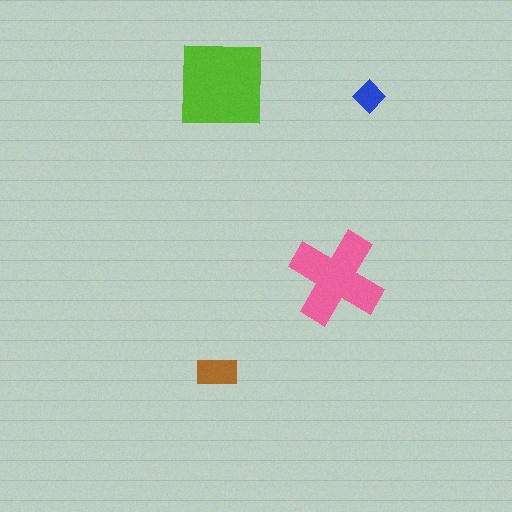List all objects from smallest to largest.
The blue diamond, the brown rectangle, the pink cross, the lime square.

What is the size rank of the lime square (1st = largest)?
1st.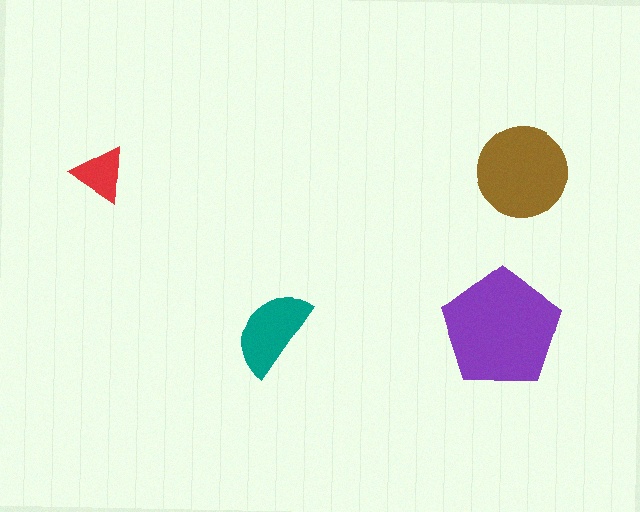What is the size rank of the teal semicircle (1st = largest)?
3rd.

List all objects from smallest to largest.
The red triangle, the teal semicircle, the brown circle, the purple pentagon.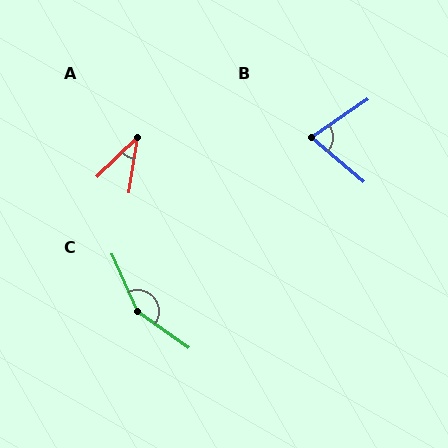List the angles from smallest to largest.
A (37°), B (75°), C (149°).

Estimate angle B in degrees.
Approximately 75 degrees.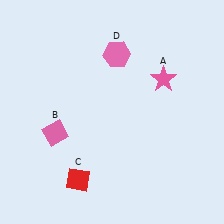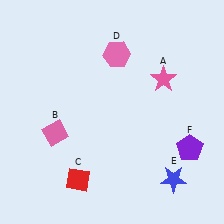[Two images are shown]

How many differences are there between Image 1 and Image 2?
There are 2 differences between the two images.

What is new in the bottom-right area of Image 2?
A blue star (E) was added in the bottom-right area of Image 2.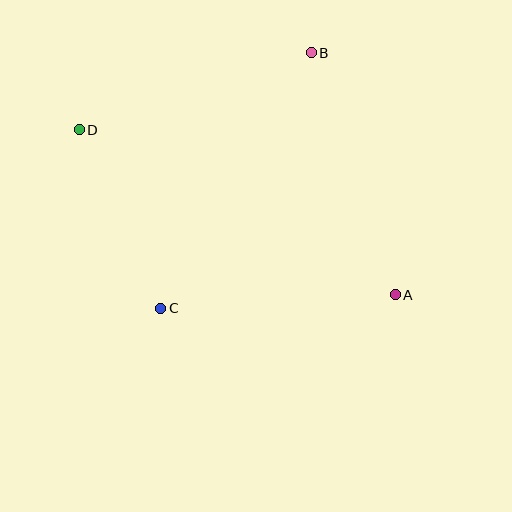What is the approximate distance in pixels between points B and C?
The distance between B and C is approximately 296 pixels.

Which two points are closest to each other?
Points C and D are closest to each other.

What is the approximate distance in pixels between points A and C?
The distance between A and C is approximately 235 pixels.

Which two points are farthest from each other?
Points A and D are farthest from each other.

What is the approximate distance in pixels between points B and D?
The distance between B and D is approximately 244 pixels.